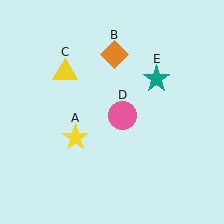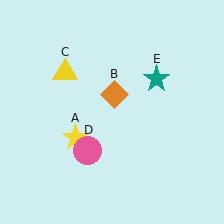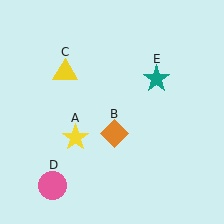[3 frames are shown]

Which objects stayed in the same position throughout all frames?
Yellow star (object A) and yellow triangle (object C) and teal star (object E) remained stationary.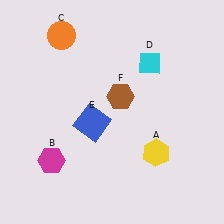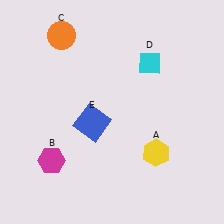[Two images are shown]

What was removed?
The brown hexagon (F) was removed in Image 2.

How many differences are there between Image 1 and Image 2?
There is 1 difference between the two images.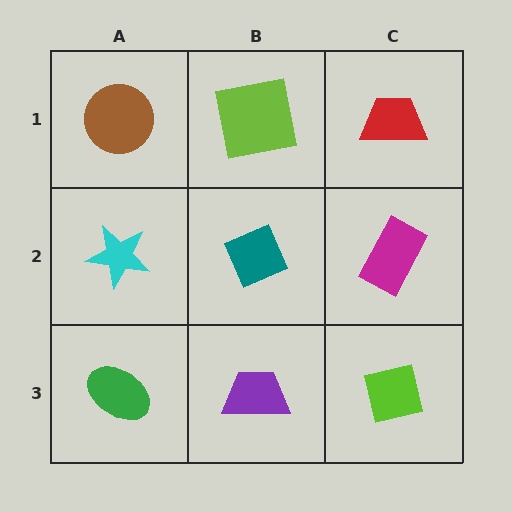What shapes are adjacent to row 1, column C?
A magenta rectangle (row 2, column C), a lime square (row 1, column B).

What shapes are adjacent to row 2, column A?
A brown circle (row 1, column A), a green ellipse (row 3, column A), a teal diamond (row 2, column B).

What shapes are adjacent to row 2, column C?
A red trapezoid (row 1, column C), a lime square (row 3, column C), a teal diamond (row 2, column B).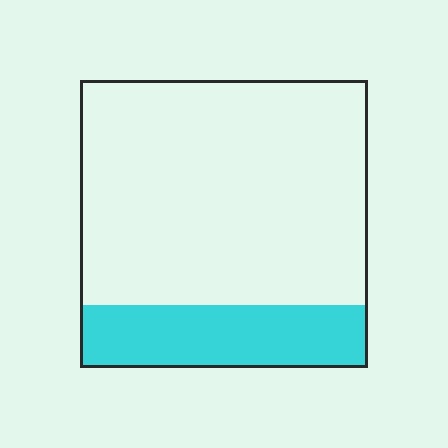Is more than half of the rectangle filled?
No.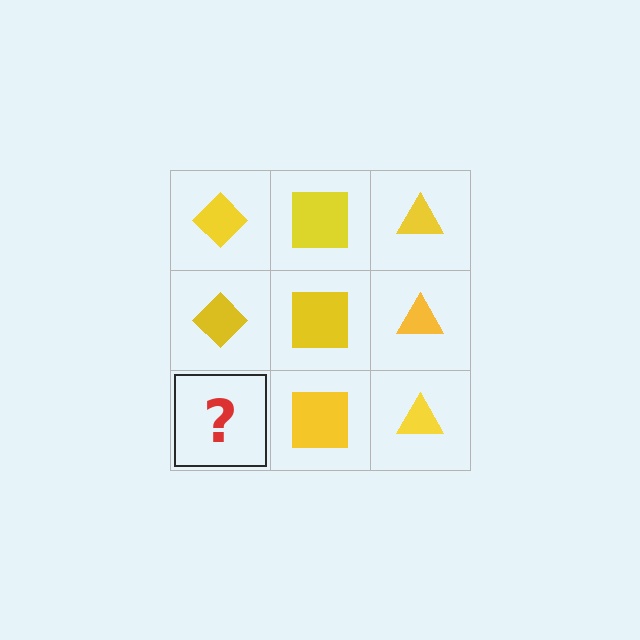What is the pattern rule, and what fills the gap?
The rule is that each column has a consistent shape. The gap should be filled with a yellow diamond.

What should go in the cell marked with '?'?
The missing cell should contain a yellow diamond.